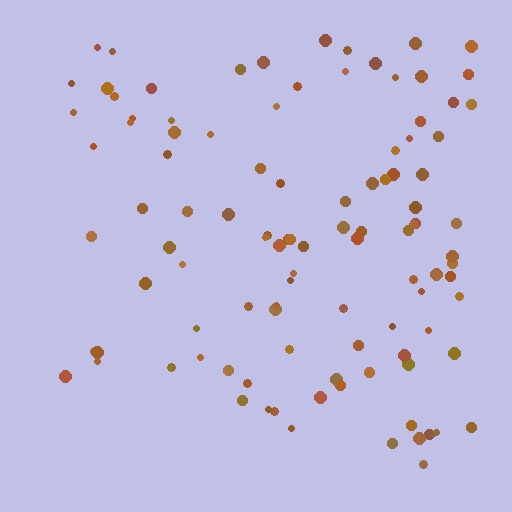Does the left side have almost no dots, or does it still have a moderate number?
Still a moderate number, just noticeably fewer than the right.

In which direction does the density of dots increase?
From left to right, with the right side densest.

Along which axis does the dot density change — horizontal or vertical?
Horizontal.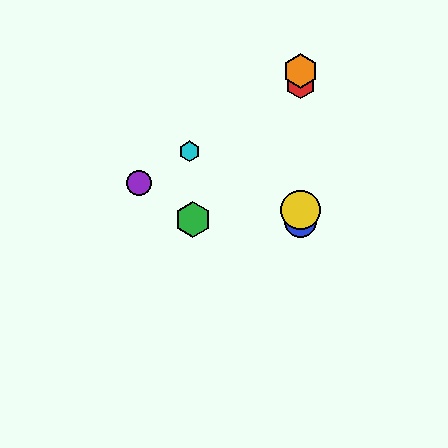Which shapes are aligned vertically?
The red hexagon, the blue circle, the yellow circle, the orange hexagon are aligned vertically.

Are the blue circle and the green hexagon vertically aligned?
No, the blue circle is at x≈300 and the green hexagon is at x≈193.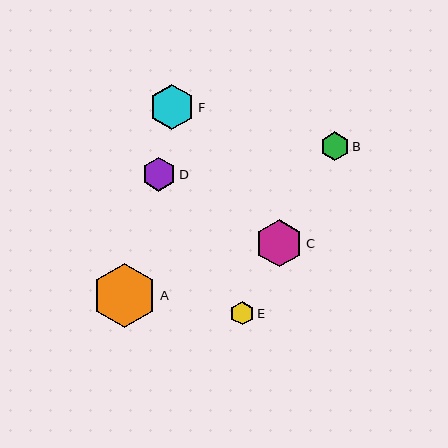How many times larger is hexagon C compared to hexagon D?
Hexagon C is approximately 1.4 times the size of hexagon D.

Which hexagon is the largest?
Hexagon A is the largest with a size of approximately 64 pixels.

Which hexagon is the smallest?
Hexagon E is the smallest with a size of approximately 23 pixels.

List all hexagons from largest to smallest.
From largest to smallest: A, C, F, D, B, E.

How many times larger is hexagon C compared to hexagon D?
Hexagon C is approximately 1.4 times the size of hexagon D.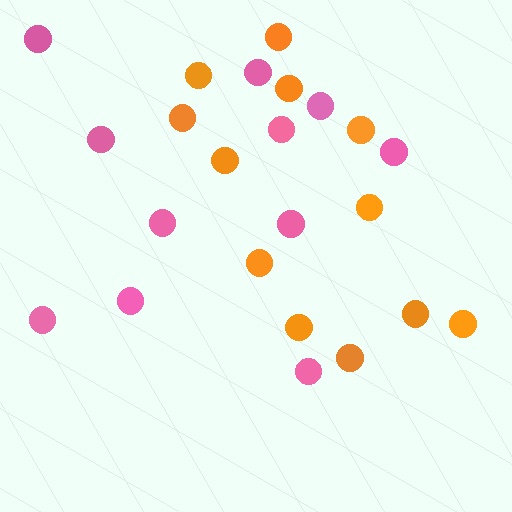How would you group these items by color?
There are 2 groups: one group of orange circles (12) and one group of pink circles (11).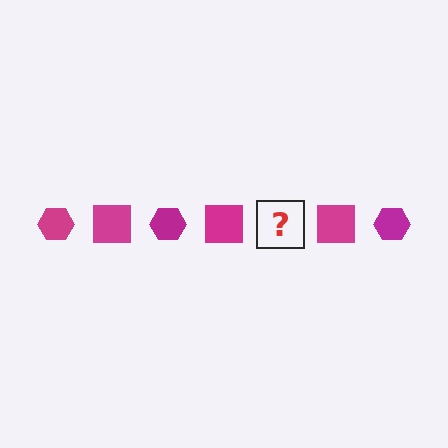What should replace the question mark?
The question mark should be replaced with a magenta hexagon.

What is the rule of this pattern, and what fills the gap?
The rule is that the pattern cycles through hexagon, square shapes in magenta. The gap should be filled with a magenta hexagon.